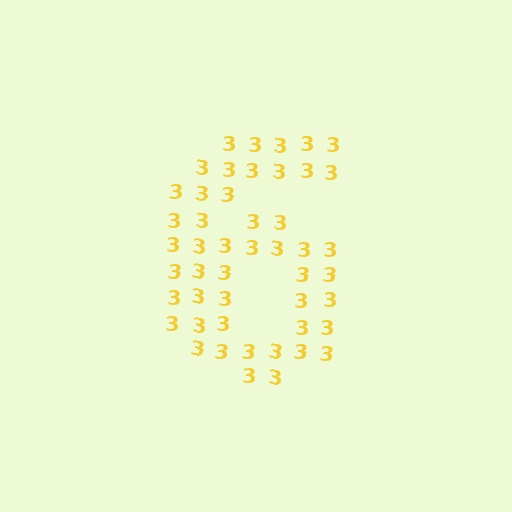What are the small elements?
The small elements are digit 3's.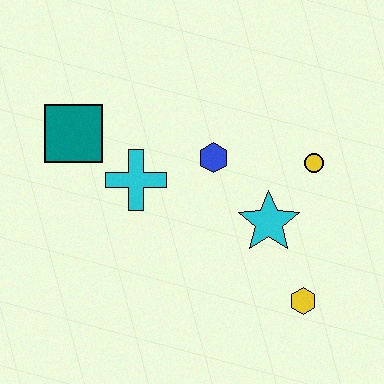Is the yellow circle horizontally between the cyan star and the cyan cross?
No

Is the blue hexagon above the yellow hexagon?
Yes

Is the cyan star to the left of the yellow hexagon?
Yes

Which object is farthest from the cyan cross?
The yellow hexagon is farthest from the cyan cross.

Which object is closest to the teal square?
The cyan cross is closest to the teal square.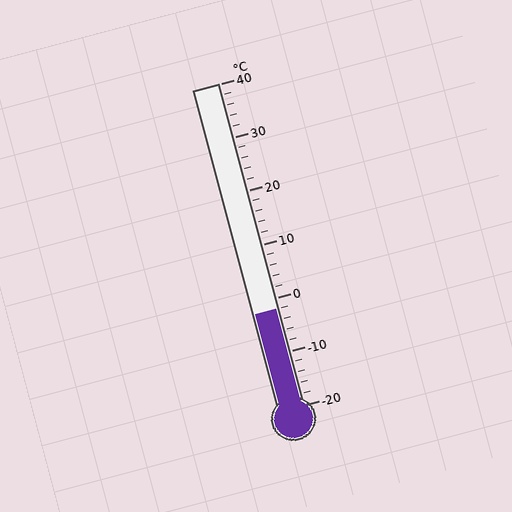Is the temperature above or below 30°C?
The temperature is below 30°C.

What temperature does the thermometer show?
The thermometer shows approximately -2°C.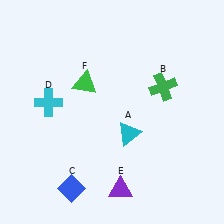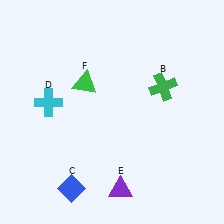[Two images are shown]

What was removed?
The cyan triangle (A) was removed in Image 2.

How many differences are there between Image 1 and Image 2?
There is 1 difference between the two images.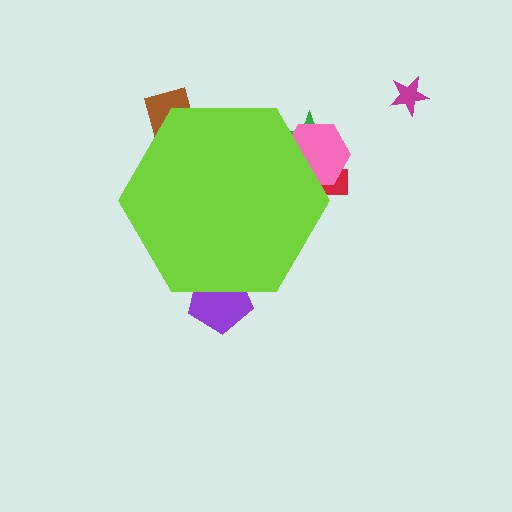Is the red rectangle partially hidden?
Yes, the red rectangle is partially hidden behind the lime hexagon.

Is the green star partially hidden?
Yes, the green star is partially hidden behind the lime hexagon.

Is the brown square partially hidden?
Yes, the brown square is partially hidden behind the lime hexagon.